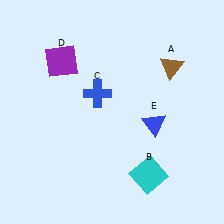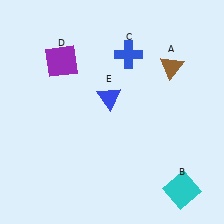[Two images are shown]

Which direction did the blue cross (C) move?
The blue cross (C) moved up.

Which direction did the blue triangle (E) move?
The blue triangle (E) moved left.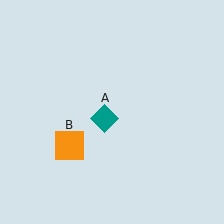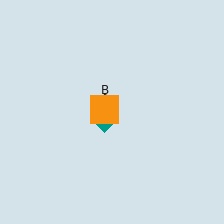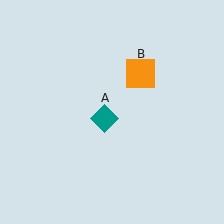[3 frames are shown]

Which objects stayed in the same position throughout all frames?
Teal diamond (object A) remained stationary.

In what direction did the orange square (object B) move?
The orange square (object B) moved up and to the right.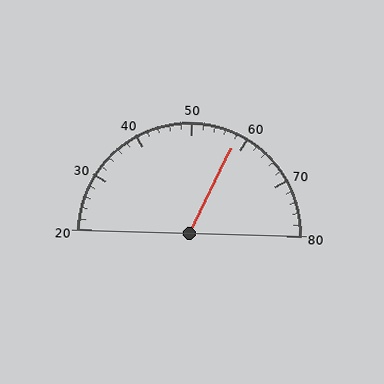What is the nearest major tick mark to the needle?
The nearest major tick mark is 60.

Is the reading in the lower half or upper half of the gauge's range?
The reading is in the upper half of the range (20 to 80).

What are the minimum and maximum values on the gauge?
The gauge ranges from 20 to 80.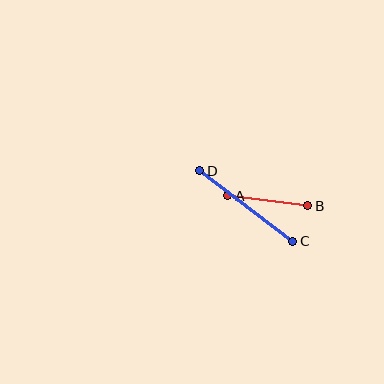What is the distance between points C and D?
The distance is approximately 117 pixels.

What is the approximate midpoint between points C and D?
The midpoint is at approximately (246, 206) pixels.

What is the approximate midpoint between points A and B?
The midpoint is at approximately (268, 201) pixels.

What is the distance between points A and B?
The distance is approximately 81 pixels.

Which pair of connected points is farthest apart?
Points C and D are farthest apart.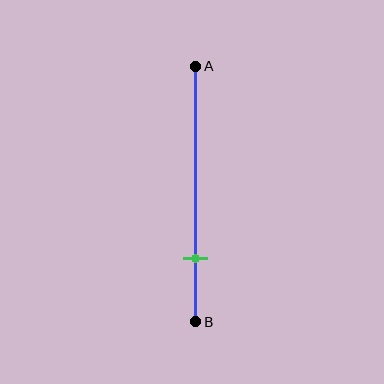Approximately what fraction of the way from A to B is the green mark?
The green mark is approximately 75% of the way from A to B.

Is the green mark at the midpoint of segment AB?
No, the mark is at about 75% from A, not at the 50% midpoint.